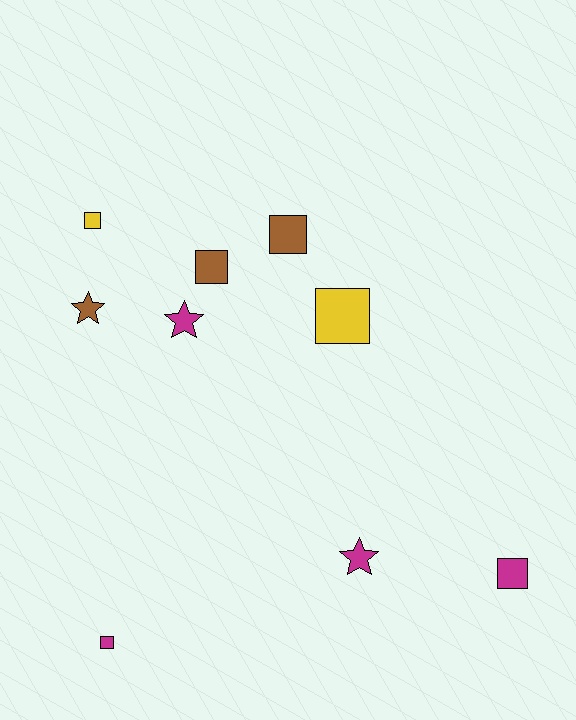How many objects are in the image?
There are 9 objects.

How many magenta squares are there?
There are 2 magenta squares.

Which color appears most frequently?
Magenta, with 4 objects.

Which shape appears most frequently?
Square, with 6 objects.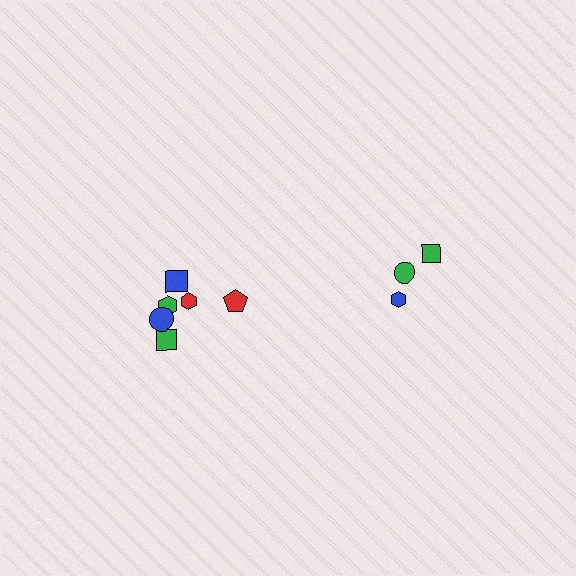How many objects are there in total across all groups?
There are 9 objects.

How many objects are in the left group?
There are 6 objects.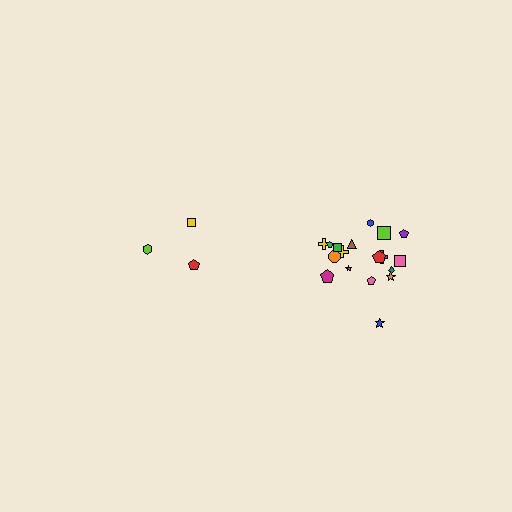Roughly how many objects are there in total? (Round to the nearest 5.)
Roughly 20 objects in total.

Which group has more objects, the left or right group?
The right group.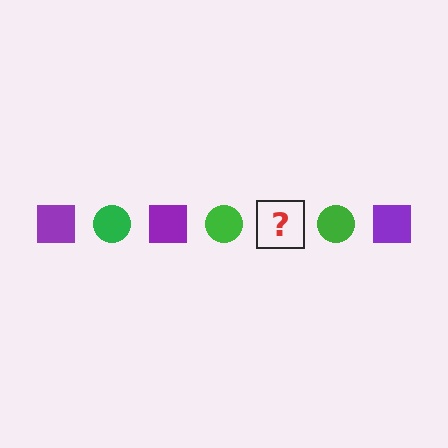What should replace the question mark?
The question mark should be replaced with a purple square.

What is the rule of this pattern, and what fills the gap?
The rule is that the pattern alternates between purple square and green circle. The gap should be filled with a purple square.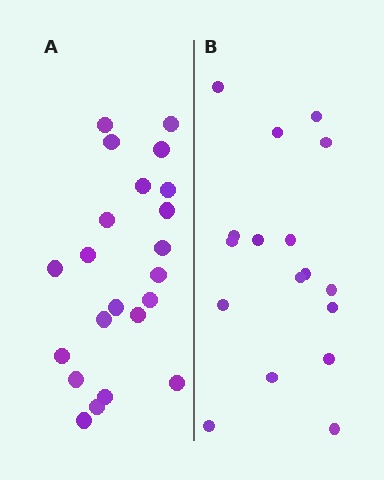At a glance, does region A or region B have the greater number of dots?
Region A (the left region) has more dots.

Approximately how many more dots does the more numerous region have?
Region A has about 5 more dots than region B.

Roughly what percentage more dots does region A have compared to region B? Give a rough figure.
About 30% more.